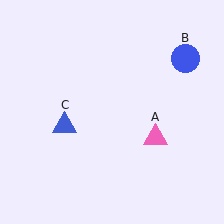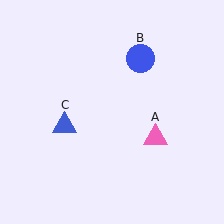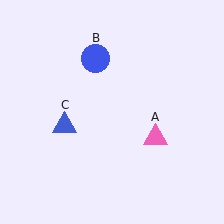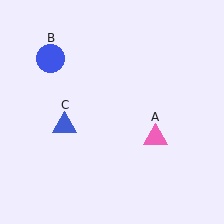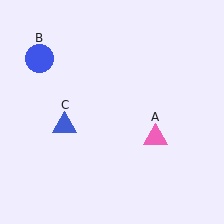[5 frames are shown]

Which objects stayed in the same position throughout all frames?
Pink triangle (object A) and blue triangle (object C) remained stationary.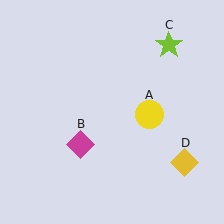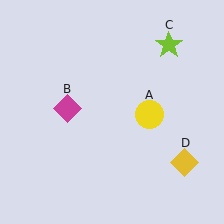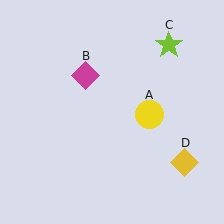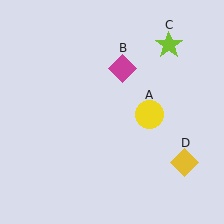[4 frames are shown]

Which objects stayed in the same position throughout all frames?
Yellow circle (object A) and lime star (object C) and yellow diamond (object D) remained stationary.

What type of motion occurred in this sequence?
The magenta diamond (object B) rotated clockwise around the center of the scene.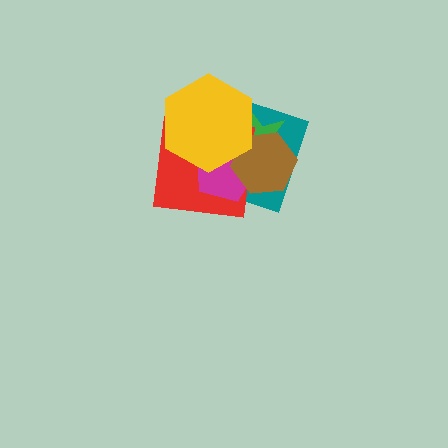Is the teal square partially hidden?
Yes, it is partially covered by another shape.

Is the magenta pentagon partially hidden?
Yes, it is partially covered by another shape.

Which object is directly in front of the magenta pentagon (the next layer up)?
The brown hexagon is directly in front of the magenta pentagon.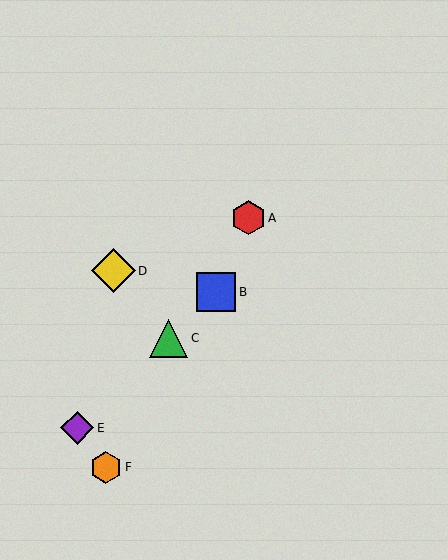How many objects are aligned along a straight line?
3 objects (B, C, E) are aligned along a straight line.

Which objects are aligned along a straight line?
Objects B, C, E are aligned along a straight line.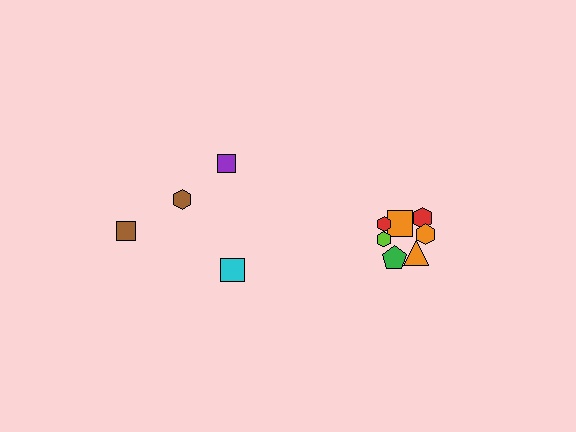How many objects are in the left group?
There are 4 objects.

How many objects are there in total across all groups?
There are 11 objects.